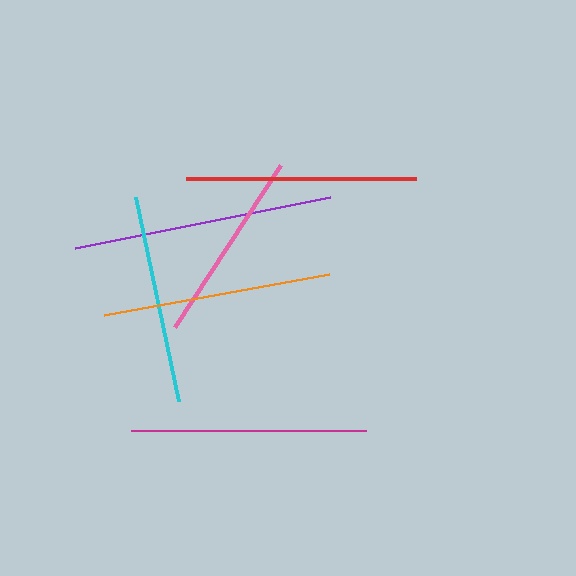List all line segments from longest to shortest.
From longest to shortest: purple, magenta, red, orange, cyan, pink.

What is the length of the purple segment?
The purple segment is approximately 260 pixels long.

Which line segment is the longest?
The purple line is the longest at approximately 260 pixels.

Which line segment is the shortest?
The pink line is the shortest at approximately 193 pixels.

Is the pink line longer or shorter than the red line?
The red line is longer than the pink line.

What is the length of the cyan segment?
The cyan segment is approximately 210 pixels long.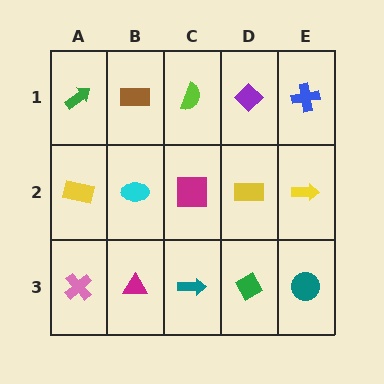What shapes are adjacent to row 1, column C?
A magenta square (row 2, column C), a brown rectangle (row 1, column B), a purple diamond (row 1, column D).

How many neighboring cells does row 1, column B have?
3.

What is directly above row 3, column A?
A yellow rectangle.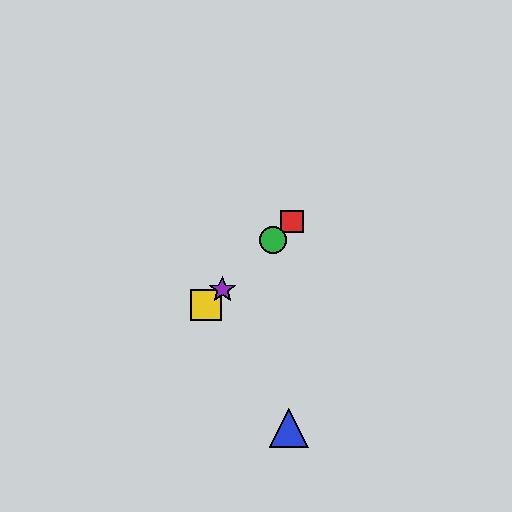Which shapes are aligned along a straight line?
The red square, the green circle, the yellow square, the purple star are aligned along a straight line.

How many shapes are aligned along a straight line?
4 shapes (the red square, the green circle, the yellow square, the purple star) are aligned along a straight line.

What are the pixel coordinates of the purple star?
The purple star is at (222, 290).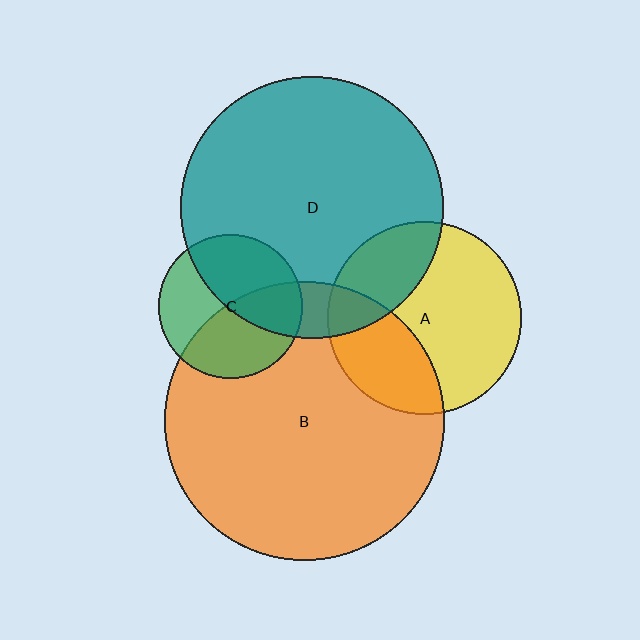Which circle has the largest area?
Circle B (orange).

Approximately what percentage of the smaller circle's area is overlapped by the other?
Approximately 25%.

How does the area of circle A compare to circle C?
Approximately 1.8 times.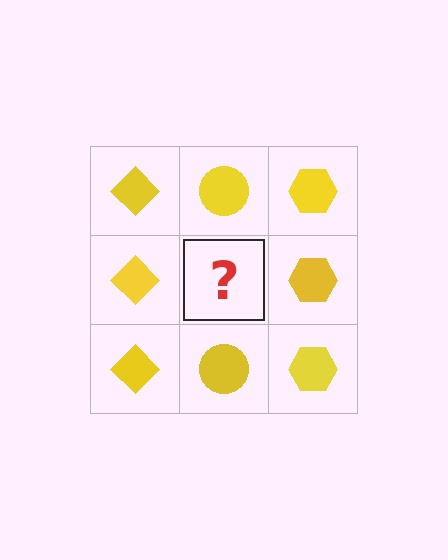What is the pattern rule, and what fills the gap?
The rule is that each column has a consistent shape. The gap should be filled with a yellow circle.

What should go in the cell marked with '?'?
The missing cell should contain a yellow circle.